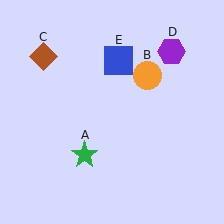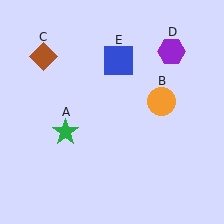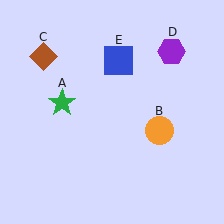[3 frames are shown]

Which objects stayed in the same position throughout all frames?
Brown diamond (object C) and purple hexagon (object D) and blue square (object E) remained stationary.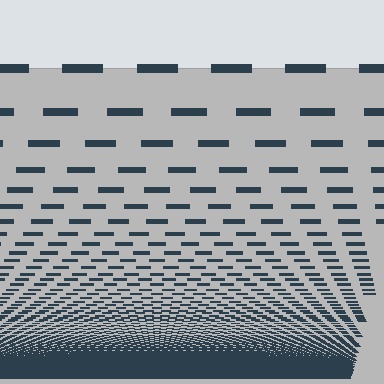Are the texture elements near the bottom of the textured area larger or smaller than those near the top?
Smaller. The gradient is inverted — elements near the bottom are smaller and denser.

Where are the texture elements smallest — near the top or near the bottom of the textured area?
Near the bottom.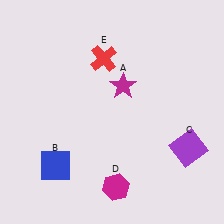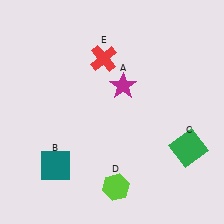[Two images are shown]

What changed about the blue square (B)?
In Image 1, B is blue. In Image 2, it changed to teal.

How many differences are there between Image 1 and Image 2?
There are 3 differences between the two images.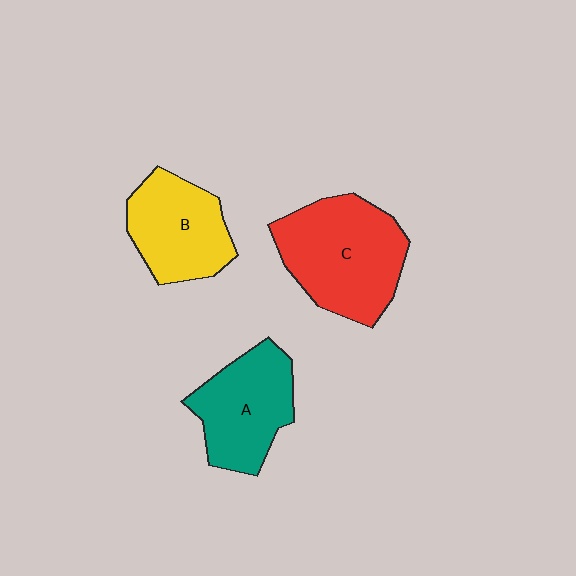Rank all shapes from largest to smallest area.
From largest to smallest: C (red), A (teal), B (yellow).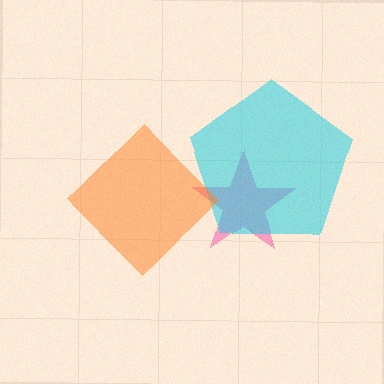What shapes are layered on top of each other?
The layered shapes are: a pink star, a cyan pentagon, an orange diamond.